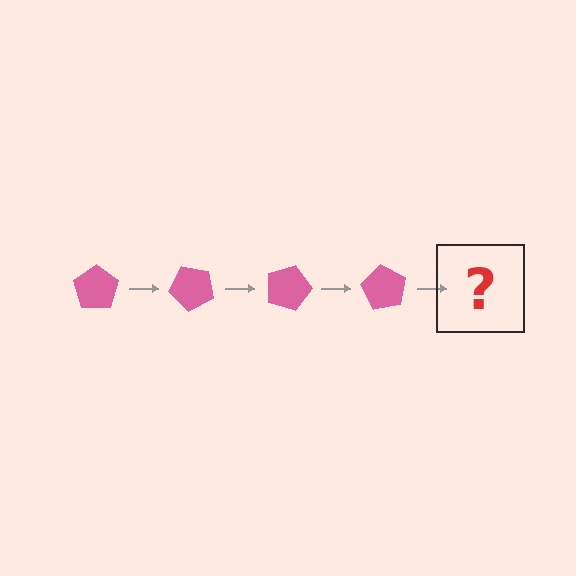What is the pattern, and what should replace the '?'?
The pattern is that the pentagon rotates 45 degrees each step. The '?' should be a pink pentagon rotated 180 degrees.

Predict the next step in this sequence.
The next step is a pink pentagon rotated 180 degrees.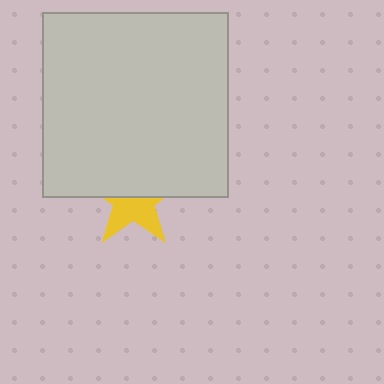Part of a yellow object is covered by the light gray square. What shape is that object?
It is a star.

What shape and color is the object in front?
The object in front is a light gray square.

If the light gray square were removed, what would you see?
You would see the complete yellow star.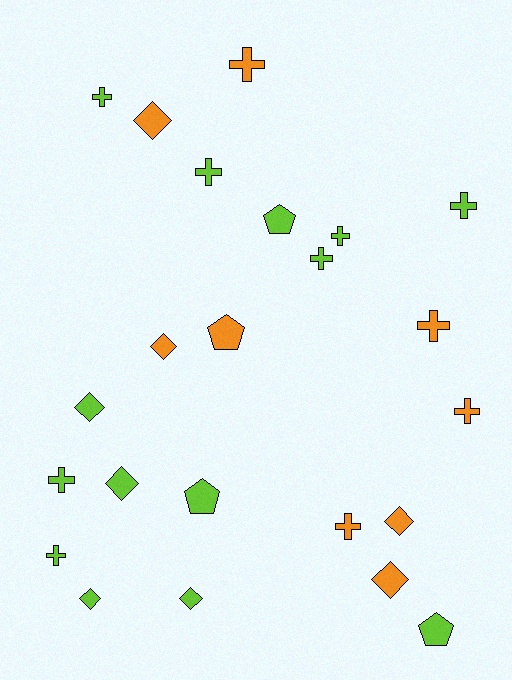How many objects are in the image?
There are 23 objects.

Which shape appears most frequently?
Cross, with 11 objects.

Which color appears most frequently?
Lime, with 14 objects.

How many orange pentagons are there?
There is 1 orange pentagon.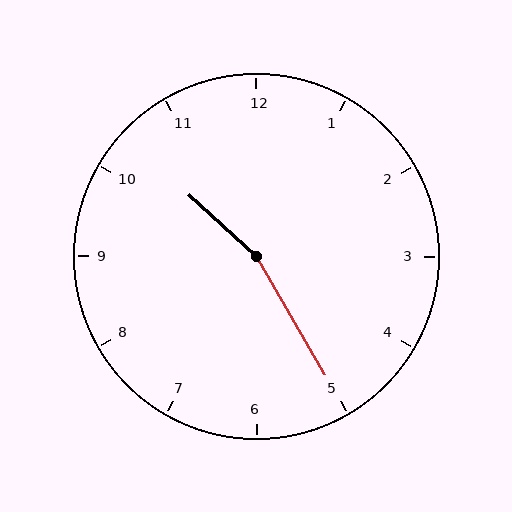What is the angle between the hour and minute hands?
Approximately 162 degrees.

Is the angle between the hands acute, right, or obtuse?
It is obtuse.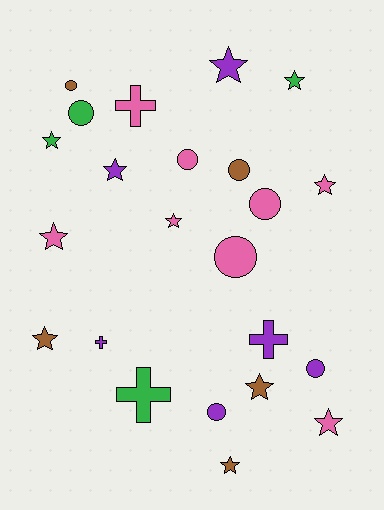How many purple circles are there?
There are 2 purple circles.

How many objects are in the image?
There are 23 objects.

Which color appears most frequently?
Pink, with 8 objects.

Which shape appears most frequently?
Star, with 11 objects.